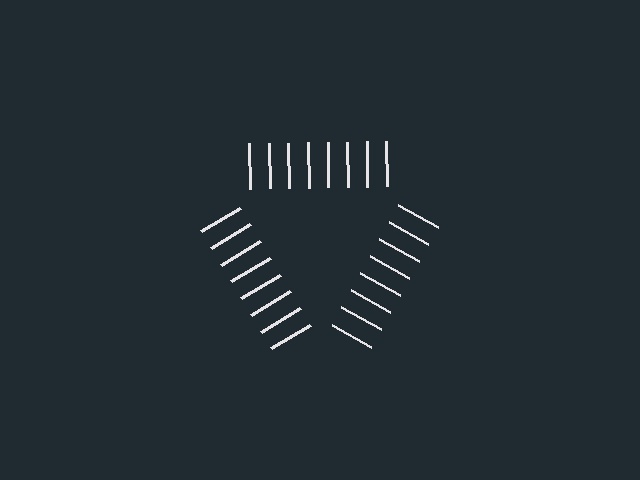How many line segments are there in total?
24 — 8 along each of the 3 edges.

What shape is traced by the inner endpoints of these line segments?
An illusory triangle — the line segments terminate on its edges but no continuous stroke is drawn.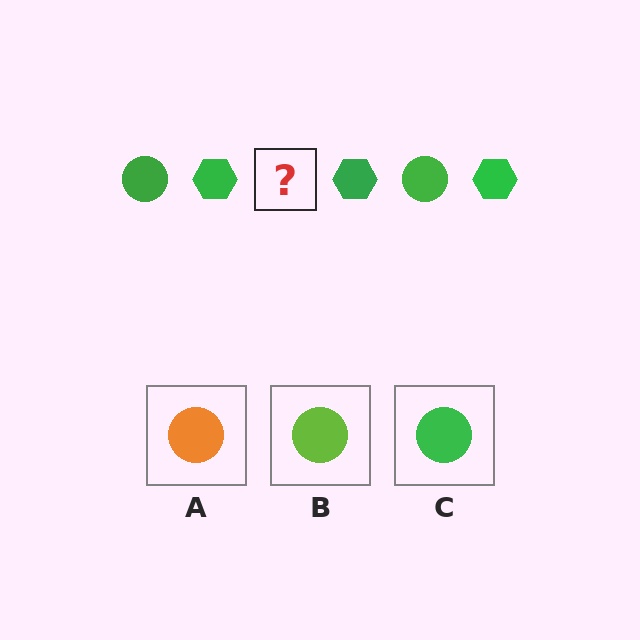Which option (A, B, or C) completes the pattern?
C.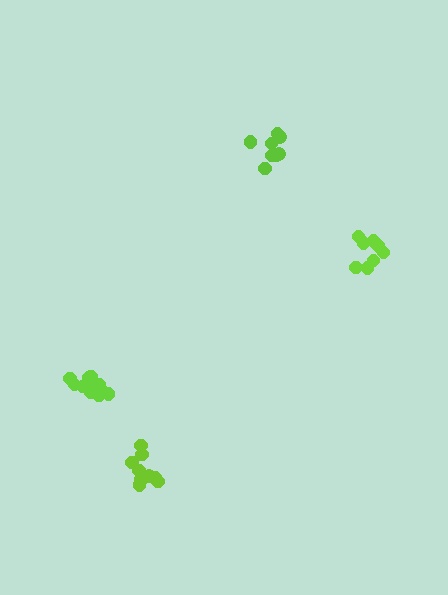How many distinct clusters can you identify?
There are 4 distinct clusters.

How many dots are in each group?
Group 1: 8 dots, Group 2: 9 dots, Group 3: 11 dots, Group 4: 10 dots (38 total).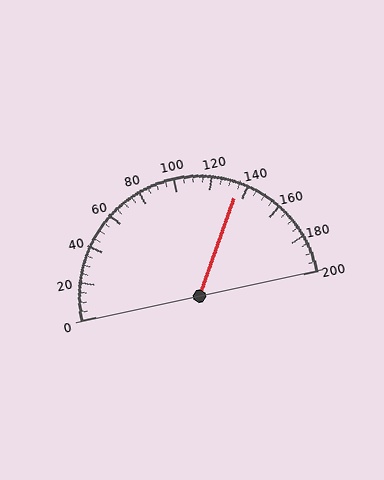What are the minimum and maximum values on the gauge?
The gauge ranges from 0 to 200.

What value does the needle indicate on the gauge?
The needle indicates approximately 135.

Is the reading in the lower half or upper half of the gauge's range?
The reading is in the upper half of the range (0 to 200).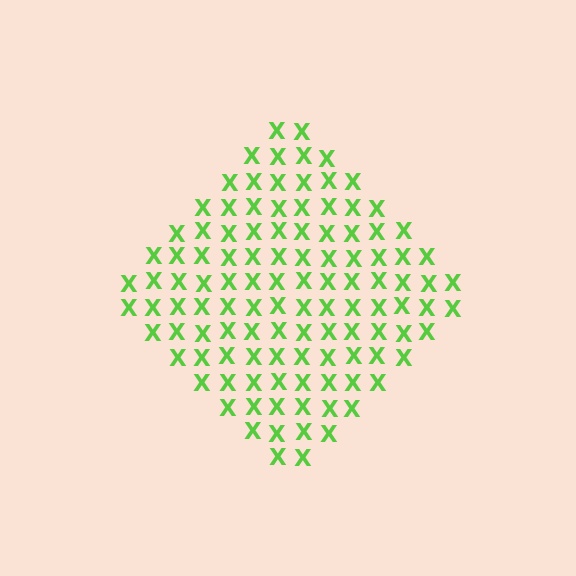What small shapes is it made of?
It is made of small letter X's.